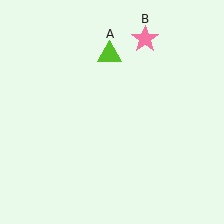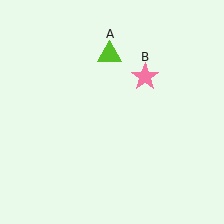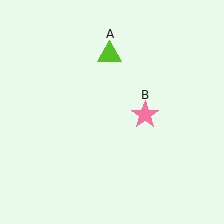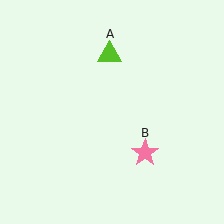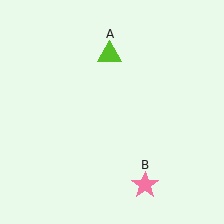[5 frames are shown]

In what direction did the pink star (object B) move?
The pink star (object B) moved down.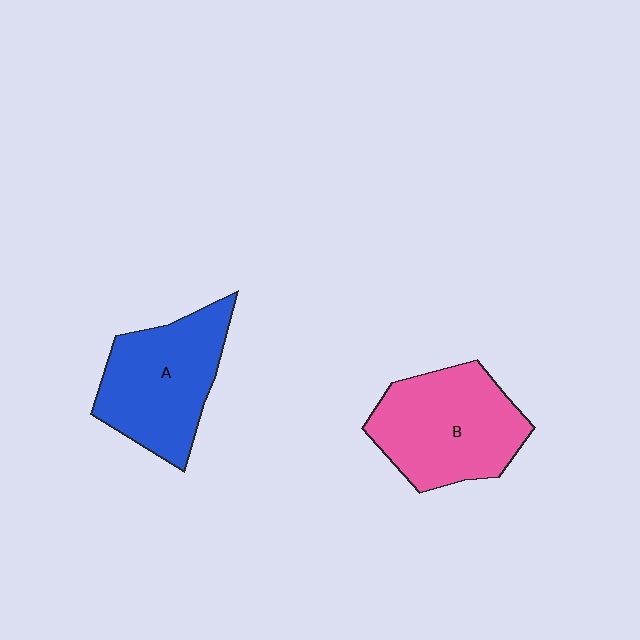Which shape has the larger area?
Shape B (pink).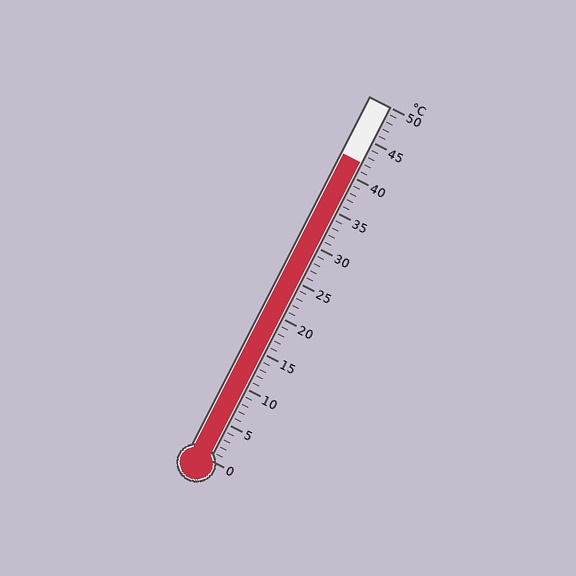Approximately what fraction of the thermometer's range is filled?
The thermometer is filled to approximately 85% of its range.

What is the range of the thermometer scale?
The thermometer scale ranges from 0°C to 50°C.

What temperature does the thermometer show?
The thermometer shows approximately 42°C.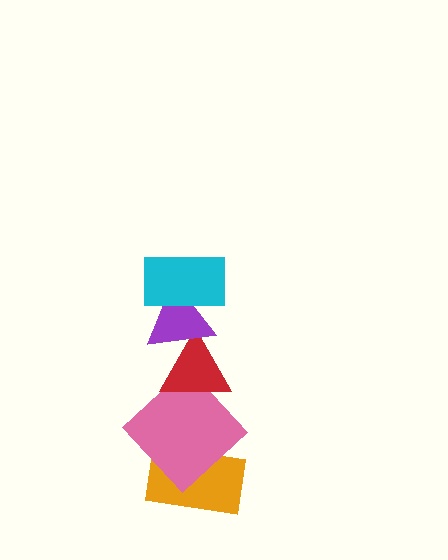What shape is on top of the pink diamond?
The red triangle is on top of the pink diamond.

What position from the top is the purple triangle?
The purple triangle is 2nd from the top.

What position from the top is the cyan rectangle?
The cyan rectangle is 1st from the top.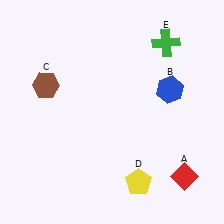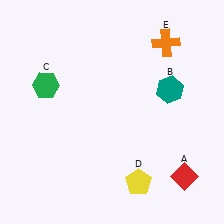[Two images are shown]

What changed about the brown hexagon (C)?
In Image 1, C is brown. In Image 2, it changed to green.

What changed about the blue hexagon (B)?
In Image 1, B is blue. In Image 2, it changed to teal.